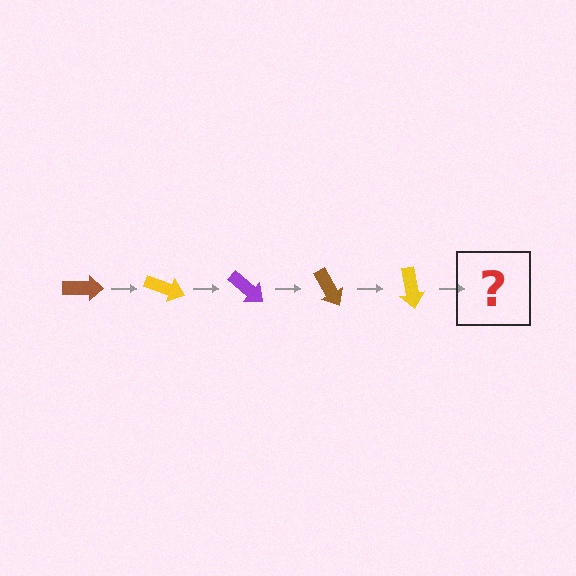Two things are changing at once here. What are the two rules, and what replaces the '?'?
The two rules are that it rotates 20 degrees each step and the color cycles through brown, yellow, and purple. The '?' should be a purple arrow, rotated 100 degrees from the start.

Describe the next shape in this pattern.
It should be a purple arrow, rotated 100 degrees from the start.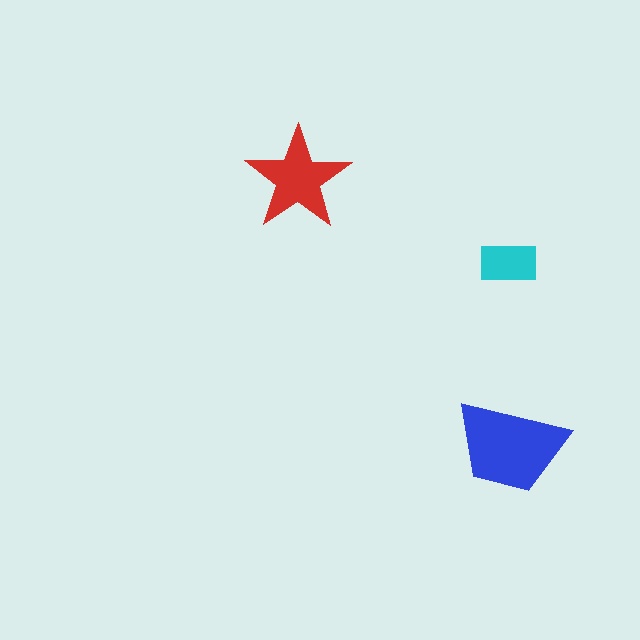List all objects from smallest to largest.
The cyan rectangle, the red star, the blue trapezoid.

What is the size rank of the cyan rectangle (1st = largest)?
3rd.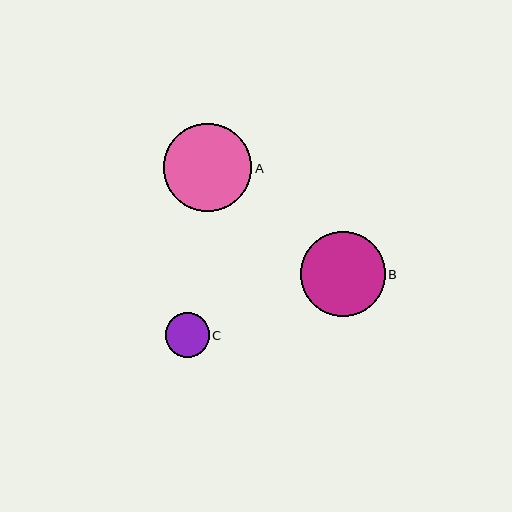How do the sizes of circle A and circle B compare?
Circle A and circle B are approximately the same size.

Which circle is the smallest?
Circle C is the smallest with a size of approximately 44 pixels.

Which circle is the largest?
Circle A is the largest with a size of approximately 88 pixels.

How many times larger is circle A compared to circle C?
Circle A is approximately 2.0 times the size of circle C.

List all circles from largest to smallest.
From largest to smallest: A, B, C.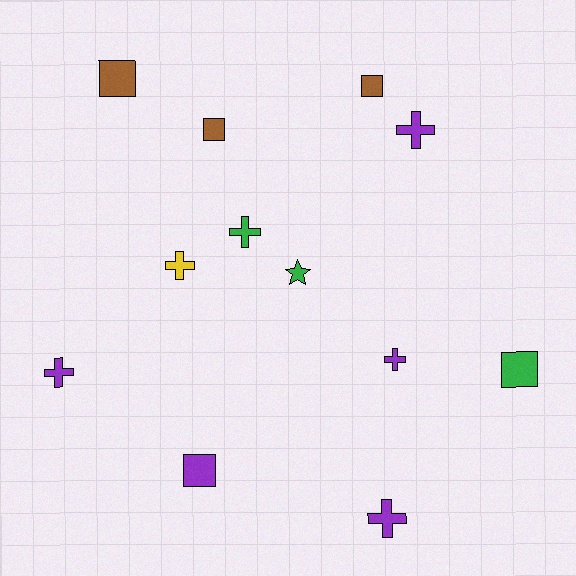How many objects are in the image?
There are 12 objects.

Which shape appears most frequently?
Cross, with 6 objects.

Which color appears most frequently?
Purple, with 5 objects.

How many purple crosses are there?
There are 4 purple crosses.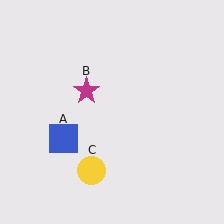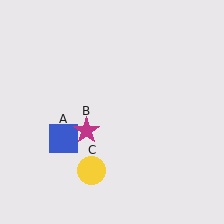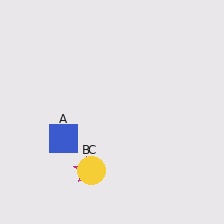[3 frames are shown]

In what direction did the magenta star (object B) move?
The magenta star (object B) moved down.